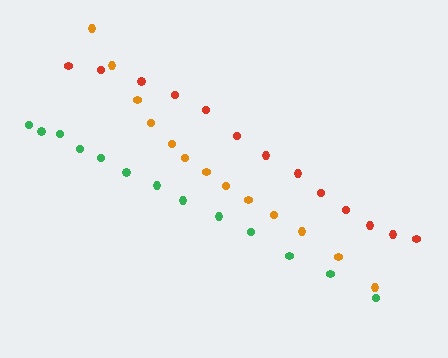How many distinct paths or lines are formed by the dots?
There are 3 distinct paths.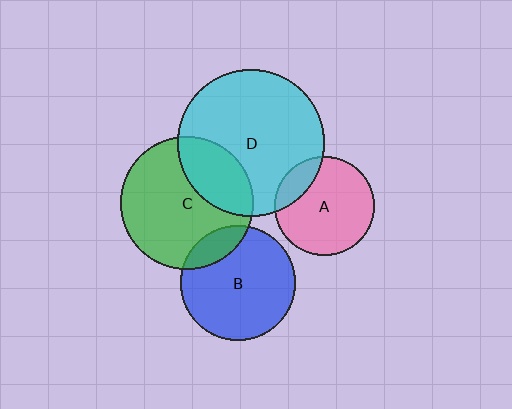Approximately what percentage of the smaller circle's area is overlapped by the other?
Approximately 15%.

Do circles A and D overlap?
Yes.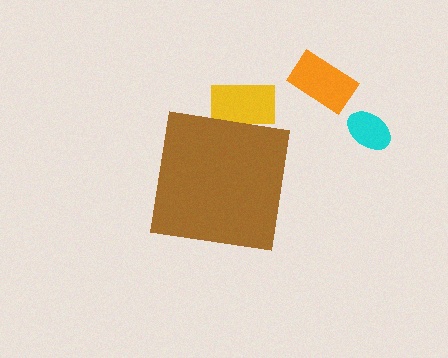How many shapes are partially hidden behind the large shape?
1 shape is partially hidden.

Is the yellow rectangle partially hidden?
Yes, the yellow rectangle is partially hidden behind the brown square.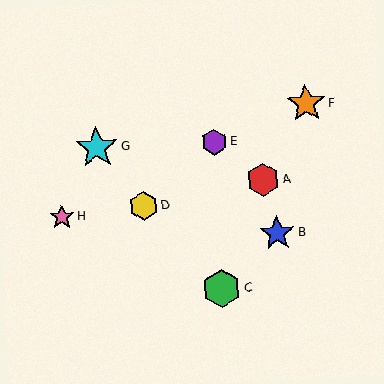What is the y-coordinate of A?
Object A is at y≈180.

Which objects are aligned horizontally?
Objects E, G are aligned horizontally.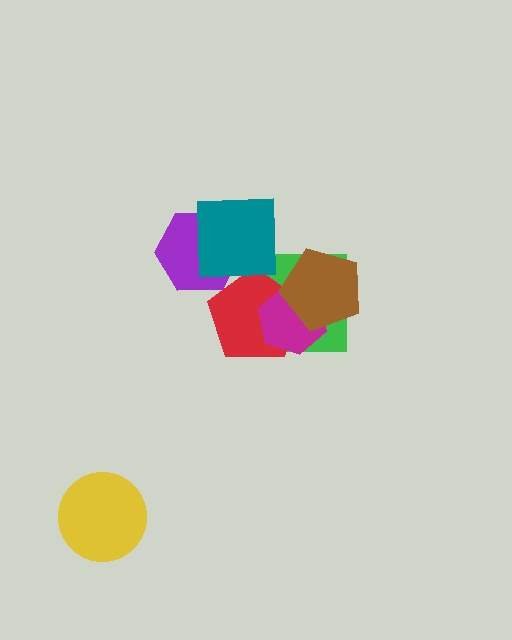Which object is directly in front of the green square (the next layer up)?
The red pentagon is directly in front of the green square.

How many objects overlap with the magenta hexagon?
3 objects overlap with the magenta hexagon.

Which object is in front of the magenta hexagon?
The brown pentagon is in front of the magenta hexagon.